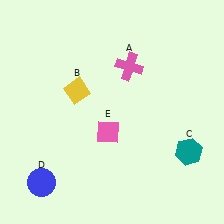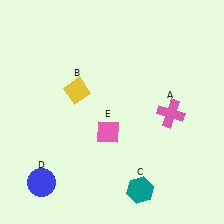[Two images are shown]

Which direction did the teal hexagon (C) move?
The teal hexagon (C) moved left.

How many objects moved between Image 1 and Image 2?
2 objects moved between the two images.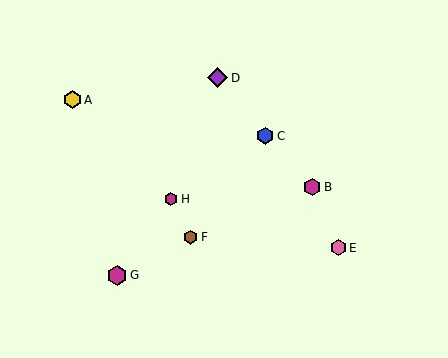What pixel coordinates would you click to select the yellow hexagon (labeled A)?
Click at (72, 100) to select the yellow hexagon A.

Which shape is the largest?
The purple diamond (labeled D) is the largest.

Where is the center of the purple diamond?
The center of the purple diamond is at (218, 78).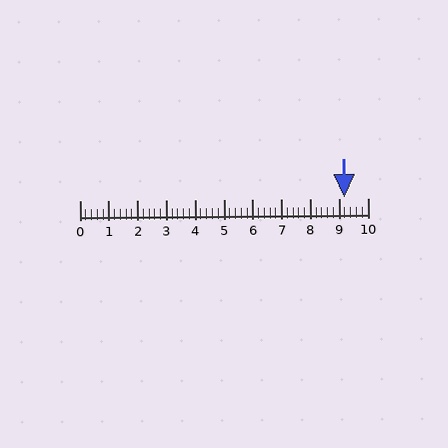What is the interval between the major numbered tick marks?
The major tick marks are spaced 1 units apart.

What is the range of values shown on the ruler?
The ruler shows values from 0 to 10.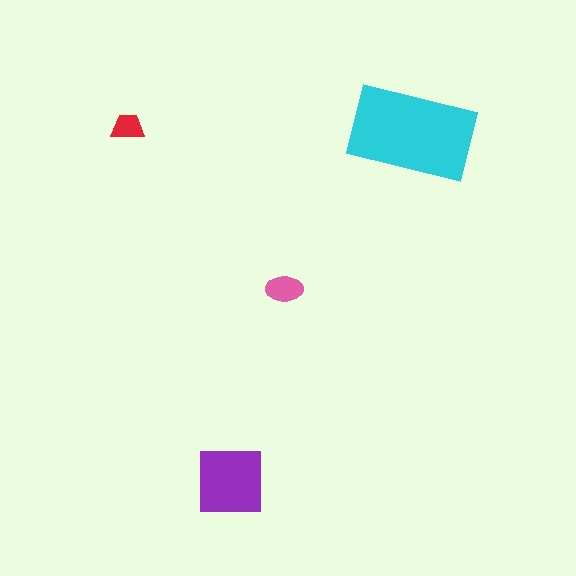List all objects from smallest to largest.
The red trapezoid, the pink ellipse, the purple square, the cyan rectangle.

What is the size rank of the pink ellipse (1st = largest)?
3rd.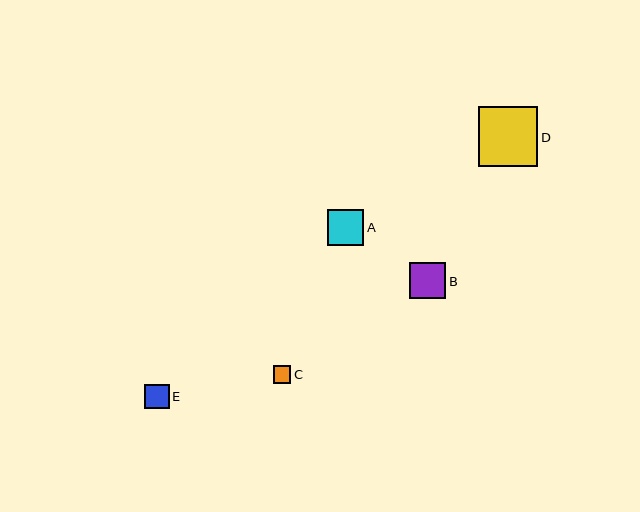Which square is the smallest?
Square C is the smallest with a size of approximately 18 pixels.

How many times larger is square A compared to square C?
Square A is approximately 2.0 times the size of square C.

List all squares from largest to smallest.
From largest to smallest: D, B, A, E, C.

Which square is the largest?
Square D is the largest with a size of approximately 59 pixels.